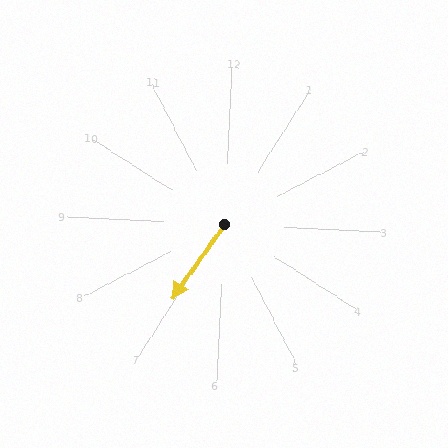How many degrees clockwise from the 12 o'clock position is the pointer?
Approximately 212 degrees.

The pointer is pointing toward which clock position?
Roughly 7 o'clock.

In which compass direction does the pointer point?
Southwest.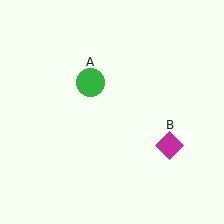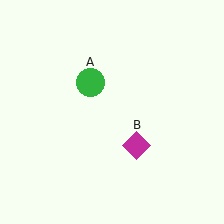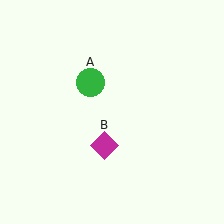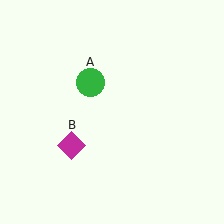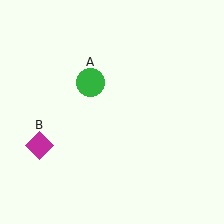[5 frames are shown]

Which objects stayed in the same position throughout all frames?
Green circle (object A) remained stationary.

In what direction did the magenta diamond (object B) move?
The magenta diamond (object B) moved left.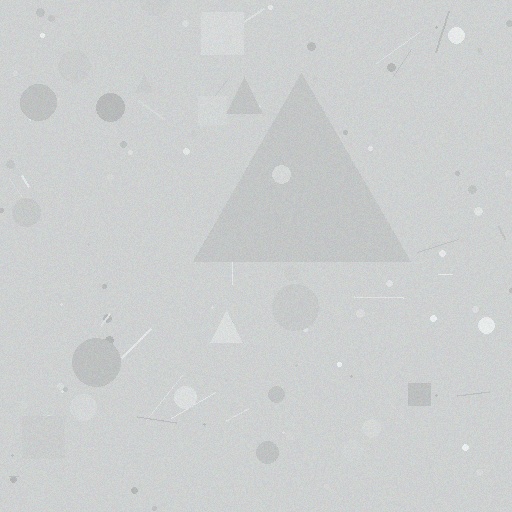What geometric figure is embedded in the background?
A triangle is embedded in the background.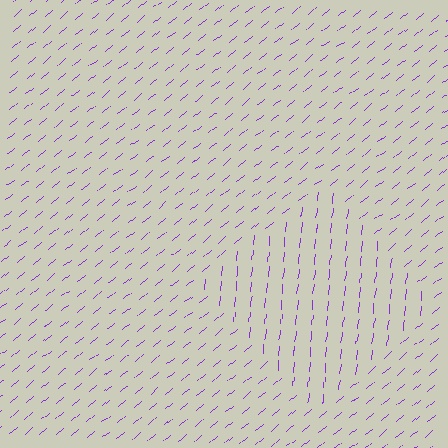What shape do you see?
I see a diamond.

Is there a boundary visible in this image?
Yes, there is a texture boundary formed by a change in line orientation.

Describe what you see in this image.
The image is filled with small purple line segments. A diamond region in the image has lines oriented differently from the surrounding lines, creating a visible texture boundary.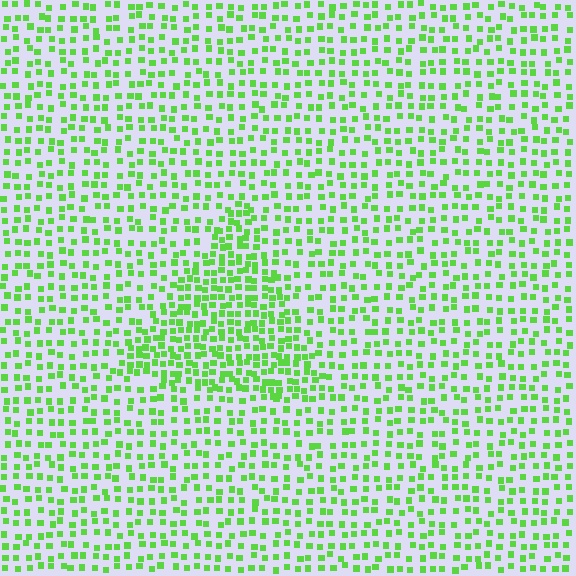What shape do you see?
I see a triangle.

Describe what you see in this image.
The image contains small lime elements arranged at two different densities. A triangle-shaped region is visible where the elements are more densely packed than the surrounding area.